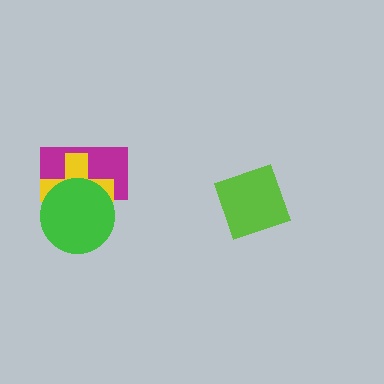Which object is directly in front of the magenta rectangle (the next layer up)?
The yellow cross is directly in front of the magenta rectangle.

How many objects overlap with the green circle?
2 objects overlap with the green circle.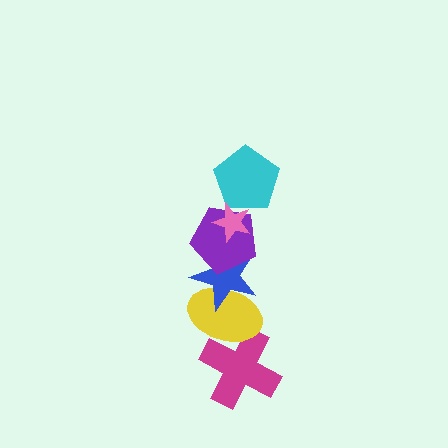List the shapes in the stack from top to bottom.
From top to bottom: the pink star, the cyan pentagon, the purple pentagon, the blue star, the yellow ellipse, the magenta cross.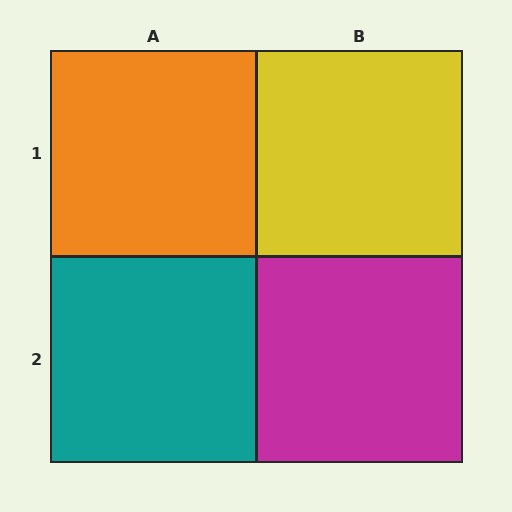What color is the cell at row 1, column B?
Yellow.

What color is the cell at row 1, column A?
Orange.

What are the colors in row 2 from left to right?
Teal, magenta.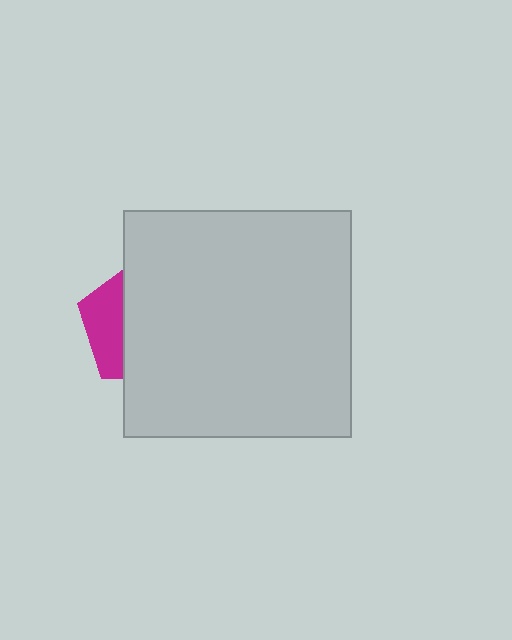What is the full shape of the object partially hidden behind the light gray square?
The partially hidden object is a magenta pentagon.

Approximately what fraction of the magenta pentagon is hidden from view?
Roughly 69% of the magenta pentagon is hidden behind the light gray square.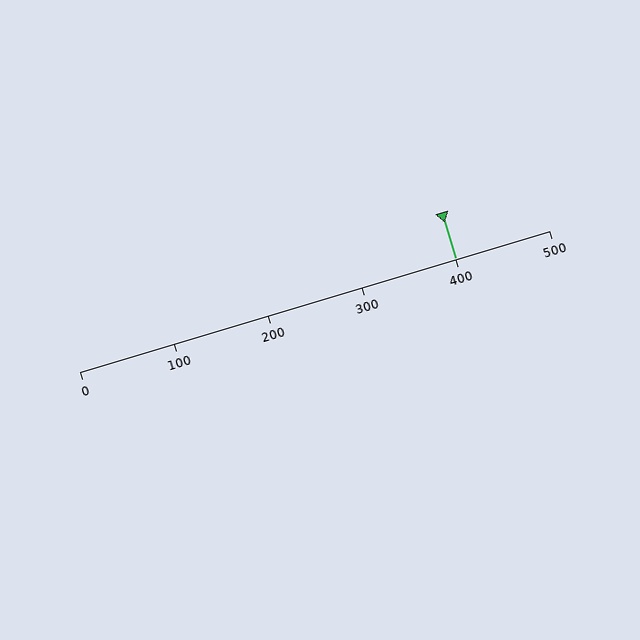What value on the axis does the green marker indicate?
The marker indicates approximately 400.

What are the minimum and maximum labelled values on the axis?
The axis runs from 0 to 500.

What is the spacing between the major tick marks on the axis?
The major ticks are spaced 100 apart.